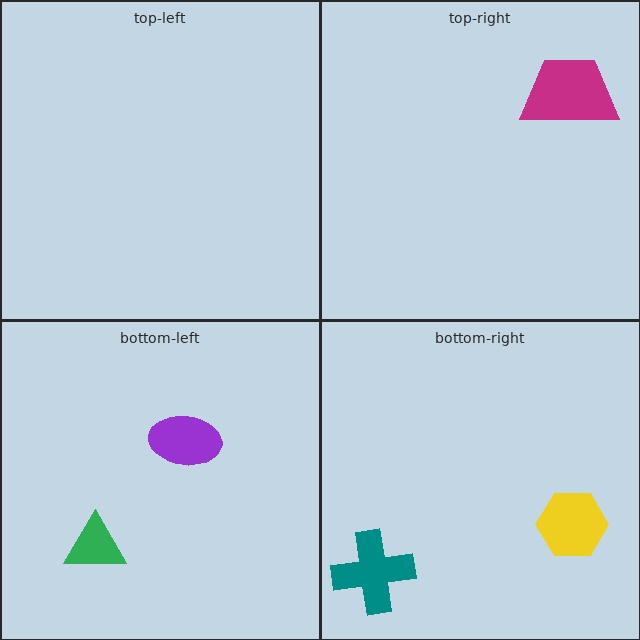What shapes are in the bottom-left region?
The green triangle, the purple ellipse.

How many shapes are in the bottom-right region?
2.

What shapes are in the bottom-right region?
The teal cross, the yellow hexagon.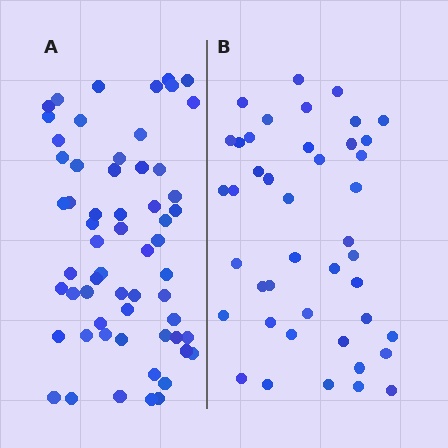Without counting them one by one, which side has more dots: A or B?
Region A (the left region) has more dots.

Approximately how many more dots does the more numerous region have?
Region A has approximately 15 more dots than region B.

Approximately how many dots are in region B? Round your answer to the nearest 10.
About 40 dots. (The exact count is 43, which rounds to 40.)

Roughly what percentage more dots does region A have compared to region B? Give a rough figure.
About 40% more.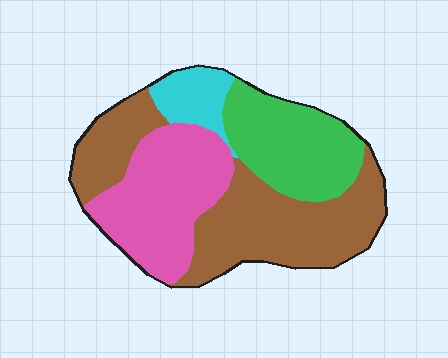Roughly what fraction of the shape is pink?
Pink takes up about one quarter (1/4) of the shape.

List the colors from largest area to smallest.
From largest to smallest: brown, pink, green, cyan.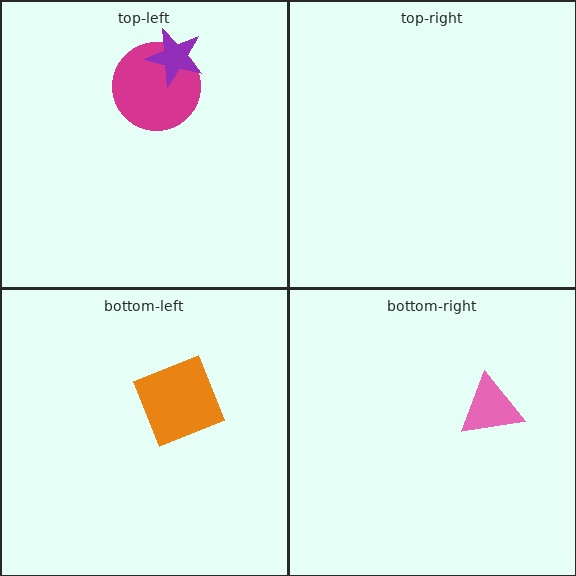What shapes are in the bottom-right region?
The pink triangle.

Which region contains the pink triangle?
The bottom-right region.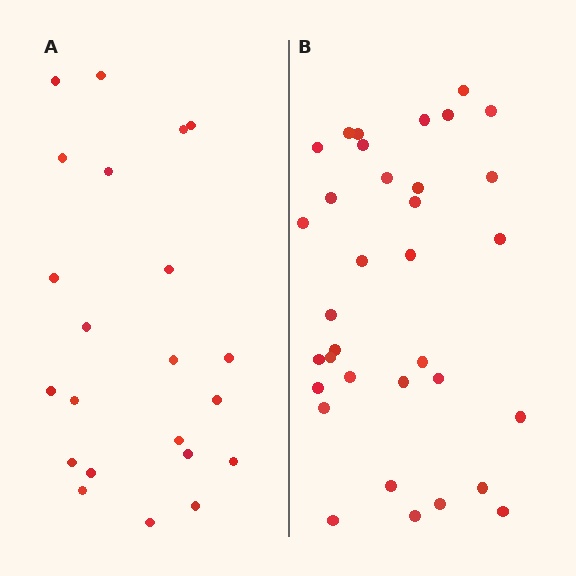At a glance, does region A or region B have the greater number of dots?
Region B (the right region) has more dots.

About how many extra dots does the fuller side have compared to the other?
Region B has roughly 12 or so more dots than region A.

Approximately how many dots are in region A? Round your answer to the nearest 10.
About 20 dots. (The exact count is 22, which rounds to 20.)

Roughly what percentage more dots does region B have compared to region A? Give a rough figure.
About 55% more.